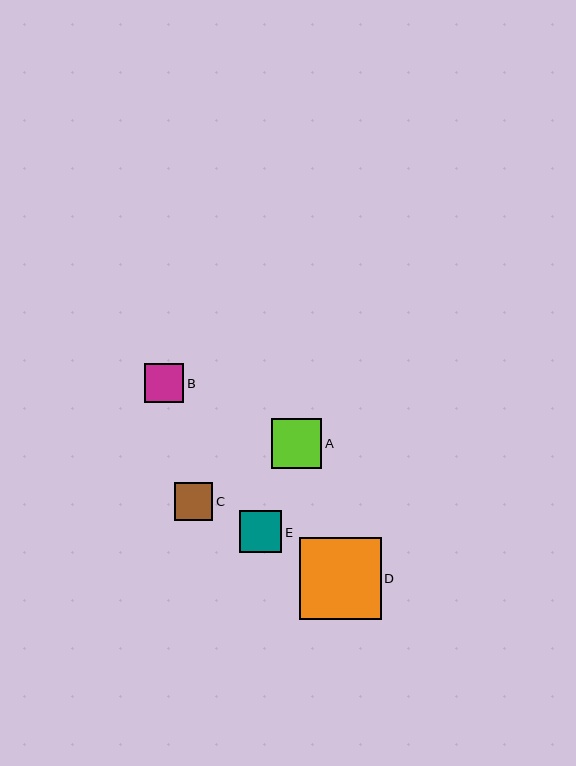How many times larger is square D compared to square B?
Square D is approximately 2.1 times the size of square B.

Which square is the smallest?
Square C is the smallest with a size of approximately 38 pixels.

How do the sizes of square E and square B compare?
Square E and square B are approximately the same size.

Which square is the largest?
Square D is the largest with a size of approximately 82 pixels.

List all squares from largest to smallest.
From largest to smallest: D, A, E, B, C.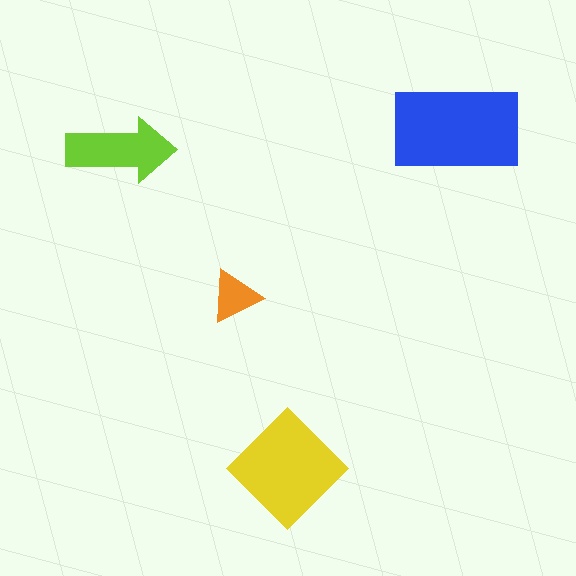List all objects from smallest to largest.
The orange triangle, the lime arrow, the yellow diamond, the blue rectangle.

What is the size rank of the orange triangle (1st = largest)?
4th.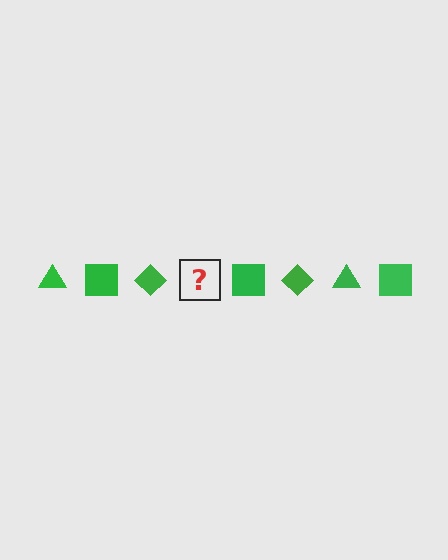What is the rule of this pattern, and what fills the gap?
The rule is that the pattern cycles through triangle, square, diamond shapes in green. The gap should be filled with a green triangle.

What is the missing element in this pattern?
The missing element is a green triangle.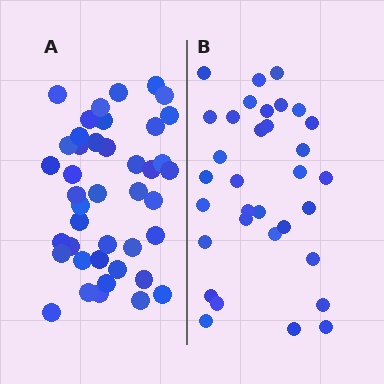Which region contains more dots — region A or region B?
Region A (the left region) has more dots.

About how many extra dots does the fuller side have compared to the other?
Region A has roughly 8 or so more dots than region B.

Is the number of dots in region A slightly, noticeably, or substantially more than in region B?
Region A has noticeably more, but not dramatically so. The ratio is roughly 1.3 to 1.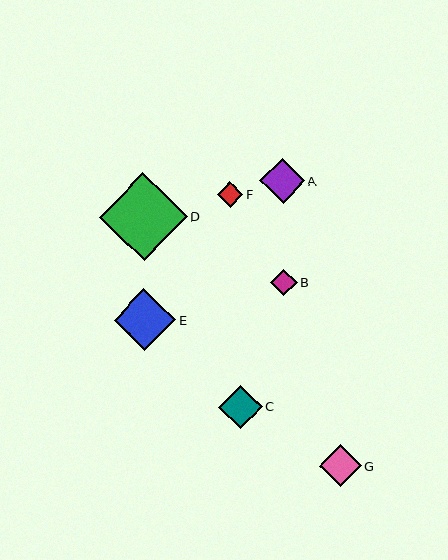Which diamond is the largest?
Diamond D is the largest with a size of approximately 88 pixels.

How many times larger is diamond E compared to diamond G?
Diamond E is approximately 1.5 times the size of diamond G.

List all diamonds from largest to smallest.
From largest to smallest: D, E, A, C, G, B, F.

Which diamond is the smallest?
Diamond F is the smallest with a size of approximately 25 pixels.